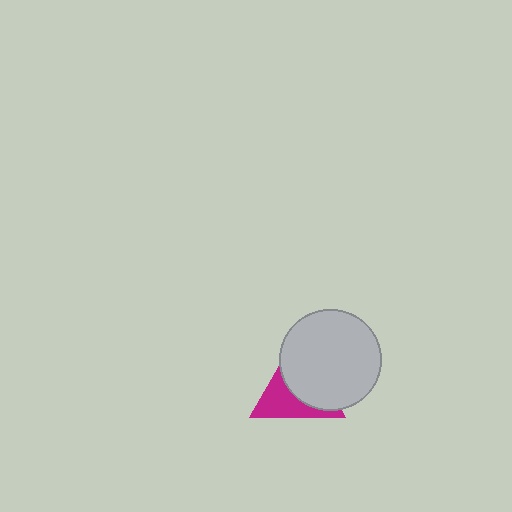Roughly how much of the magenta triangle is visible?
A small part of it is visible (roughly 44%).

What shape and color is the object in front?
The object in front is a light gray circle.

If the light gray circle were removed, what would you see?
You would see the complete magenta triangle.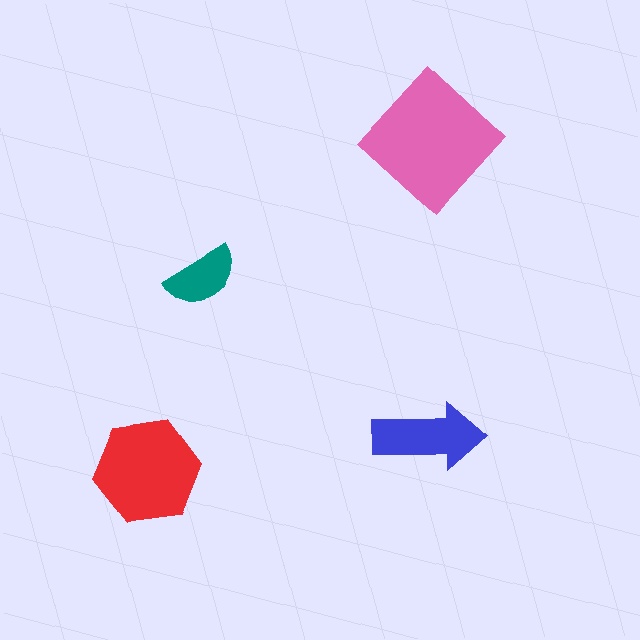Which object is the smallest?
The teal semicircle.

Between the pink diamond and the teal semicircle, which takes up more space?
The pink diamond.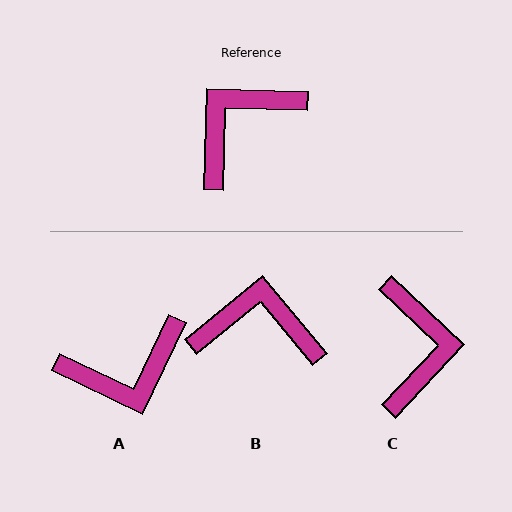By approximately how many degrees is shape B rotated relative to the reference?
Approximately 49 degrees clockwise.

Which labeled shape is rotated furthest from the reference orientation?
A, about 156 degrees away.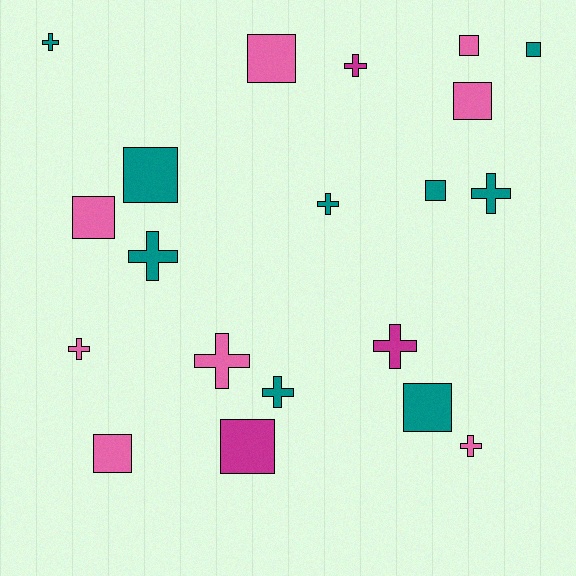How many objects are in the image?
There are 20 objects.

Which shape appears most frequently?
Square, with 10 objects.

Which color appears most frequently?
Teal, with 9 objects.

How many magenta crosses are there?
There are 2 magenta crosses.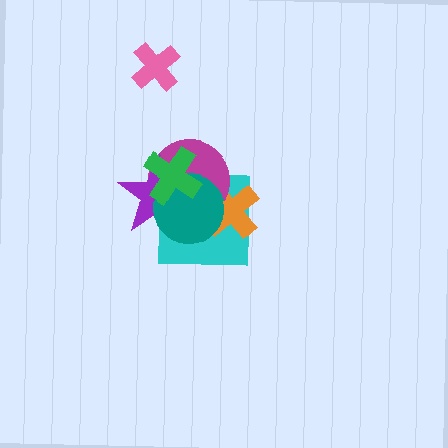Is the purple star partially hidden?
Yes, it is partially covered by another shape.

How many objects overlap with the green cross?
4 objects overlap with the green cross.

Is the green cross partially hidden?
No, no other shape covers it.